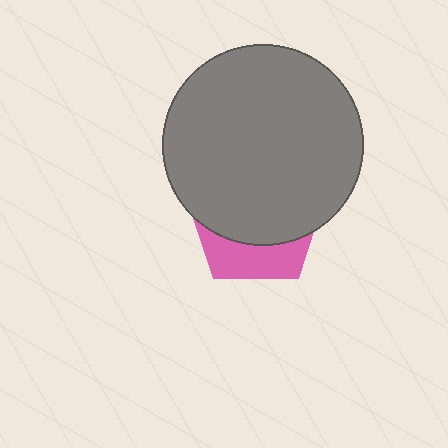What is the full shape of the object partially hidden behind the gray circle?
The partially hidden object is a pink pentagon.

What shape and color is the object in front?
The object in front is a gray circle.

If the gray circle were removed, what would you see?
You would see the complete pink pentagon.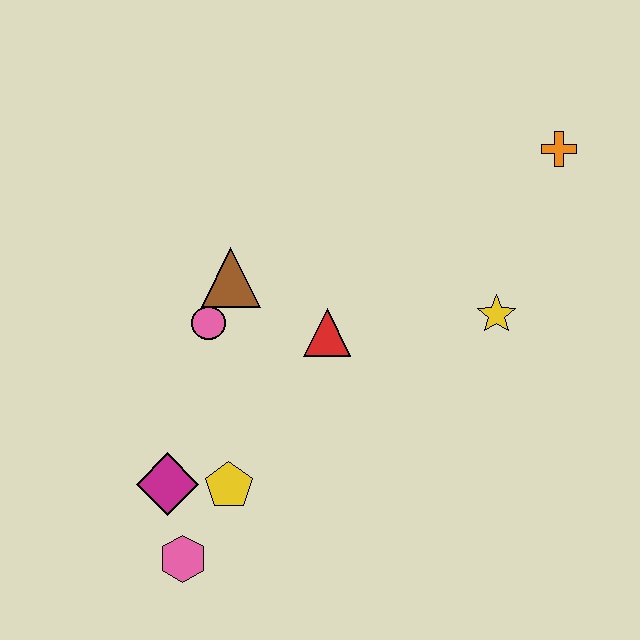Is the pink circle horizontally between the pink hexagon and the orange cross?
Yes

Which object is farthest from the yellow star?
The pink hexagon is farthest from the yellow star.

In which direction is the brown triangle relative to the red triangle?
The brown triangle is to the left of the red triangle.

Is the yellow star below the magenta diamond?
No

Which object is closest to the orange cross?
The yellow star is closest to the orange cross.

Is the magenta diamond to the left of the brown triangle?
Yes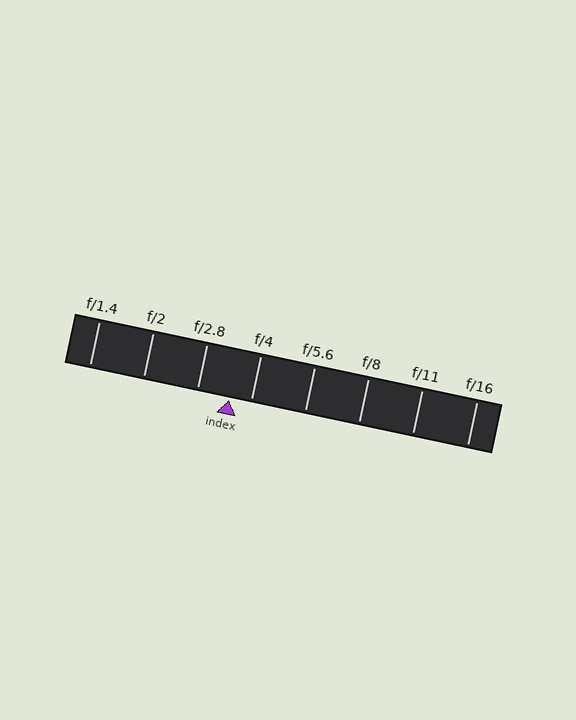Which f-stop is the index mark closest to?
The index mark is closest to f/4.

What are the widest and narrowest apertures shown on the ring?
The widest aperture shown is f/1.4 and the narrowest is f/16.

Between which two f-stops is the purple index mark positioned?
The index mark is between f/2.8 and f/4.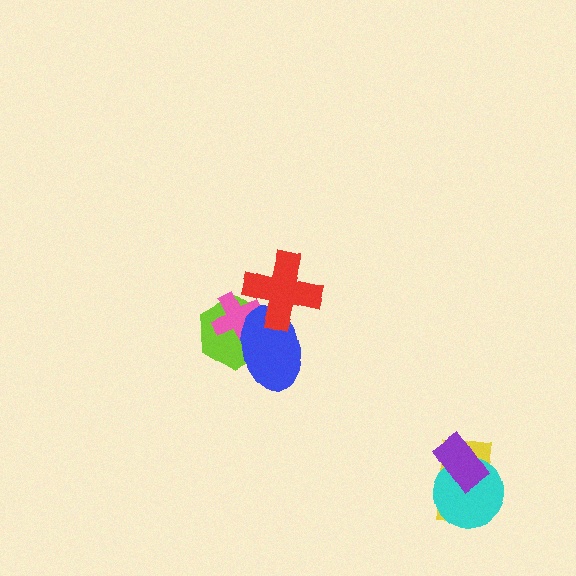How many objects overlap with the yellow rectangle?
2 objects overlap with the yellow rectangle.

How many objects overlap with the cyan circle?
2 objects overlap with the cyan circle.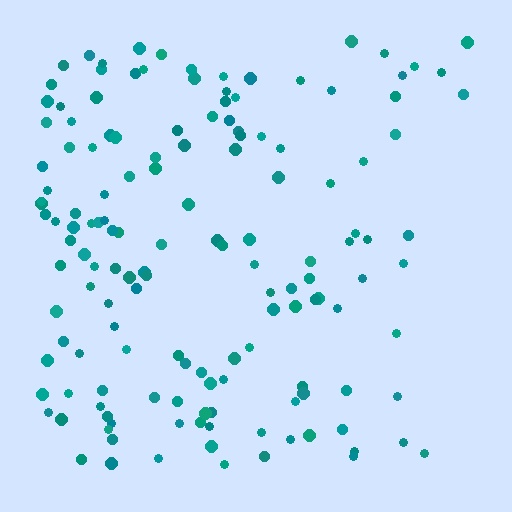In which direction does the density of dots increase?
From right to left, with the left side densest.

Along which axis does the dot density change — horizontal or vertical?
Horizontal.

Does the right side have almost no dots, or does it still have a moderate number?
Still a moderate number, just noticeably fewer than the left.